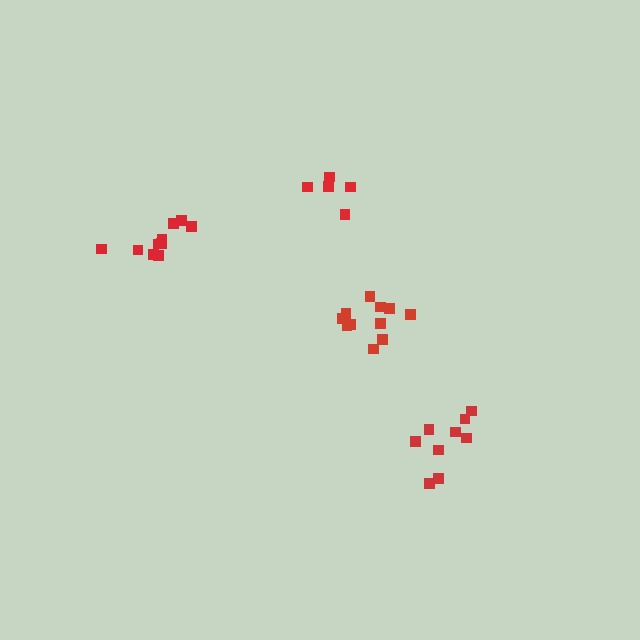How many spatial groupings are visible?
There are 4 spatial groupings.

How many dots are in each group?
Group 1: 11 dots, Group 2: 9 dots, Group 3: 5 dots, Group 4: 10 dots (35 total).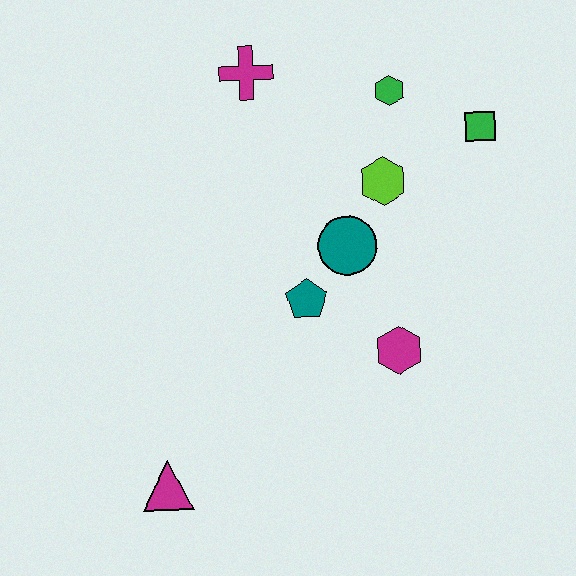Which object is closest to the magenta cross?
The green hexagon is closest to the magenta cross.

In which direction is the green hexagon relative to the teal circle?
The green hexagon is above the teal circle.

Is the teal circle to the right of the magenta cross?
Yes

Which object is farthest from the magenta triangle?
The green square is farthest from the magenta triangle.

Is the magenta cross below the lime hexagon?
No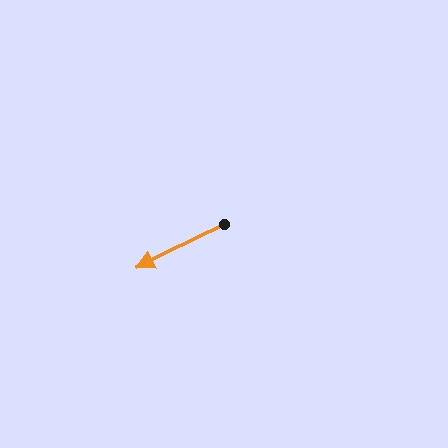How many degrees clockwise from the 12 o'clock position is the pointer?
Approximately 244 degrees.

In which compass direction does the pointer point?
Southwest.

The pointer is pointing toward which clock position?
Roughly 8 o'clock.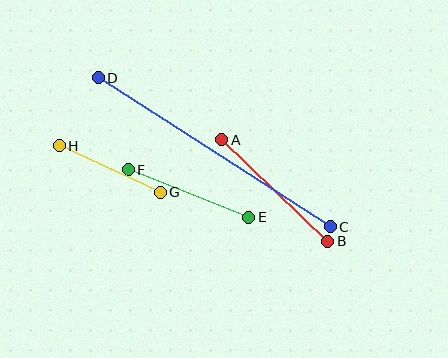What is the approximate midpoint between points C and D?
The midpoint is at approximately (214, 152) pixels.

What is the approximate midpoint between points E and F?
The midpoint is at approximately (189, 194) pixels.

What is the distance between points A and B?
The distance is approximately 147 pixels.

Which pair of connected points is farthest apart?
Points C and D are farthest apart.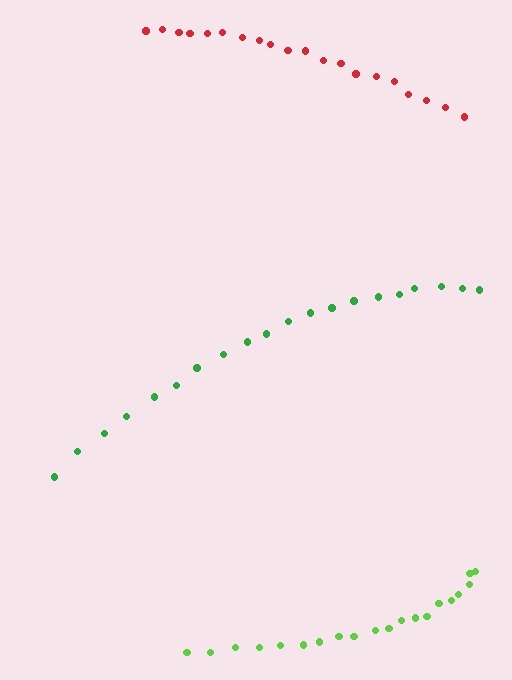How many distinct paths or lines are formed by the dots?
There are 3 distinct paths.